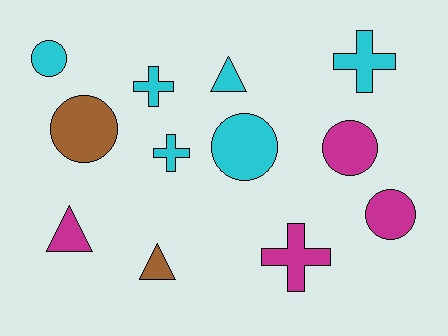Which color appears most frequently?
Cyan, with 6 objects.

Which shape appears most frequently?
Circle, with 5 objects.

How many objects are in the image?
There are 12 objects.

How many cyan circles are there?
There are 2 cyan circles.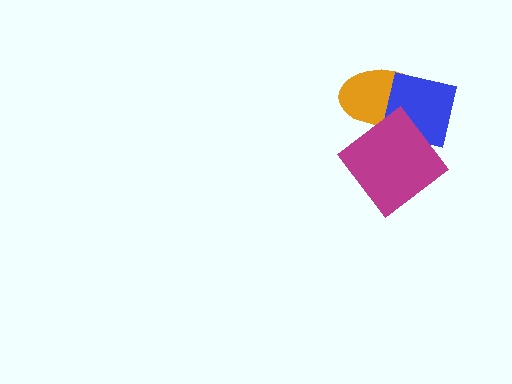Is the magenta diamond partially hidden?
No, no other shape covers it.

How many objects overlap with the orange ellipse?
2 objects overlap with the orange ellipse.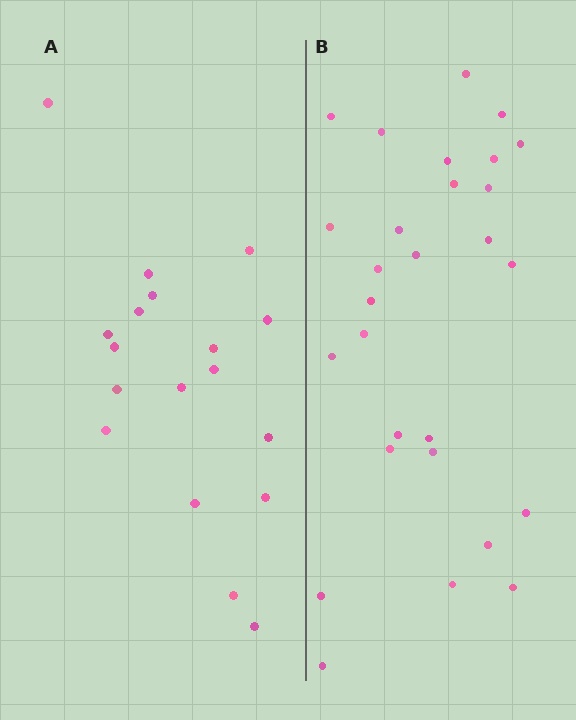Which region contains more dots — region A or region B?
Region B (the right region) has more dots.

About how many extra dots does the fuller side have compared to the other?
Region B has roughly 10 or so more dots than region A.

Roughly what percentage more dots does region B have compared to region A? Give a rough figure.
About 55% more.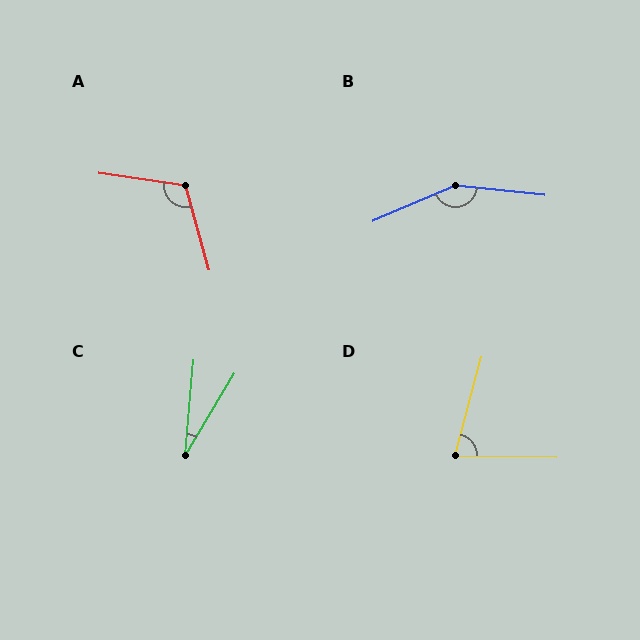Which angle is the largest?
B, at approximately 150 degrees.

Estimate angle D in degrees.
Approximately 76 degrees.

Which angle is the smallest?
C, at approximately 26 degrees.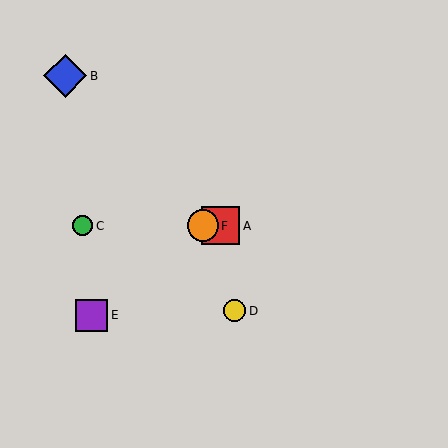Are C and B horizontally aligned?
No, C is at y≈226 and B is at y≈76.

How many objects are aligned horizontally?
3 objects (A, C, F) are aligned horizontally.